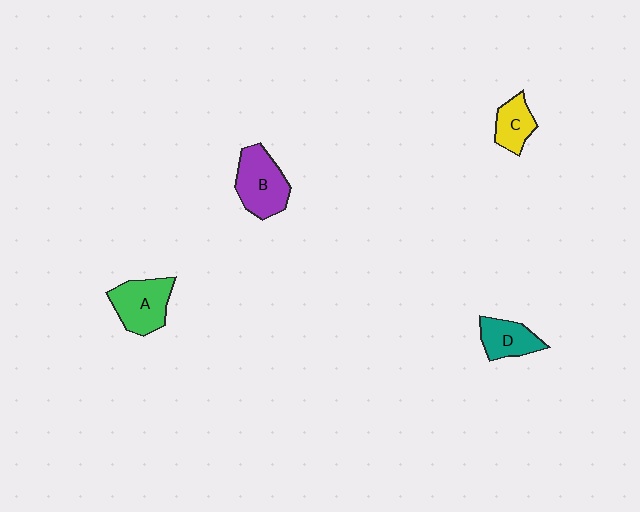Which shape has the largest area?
Shape B (purple).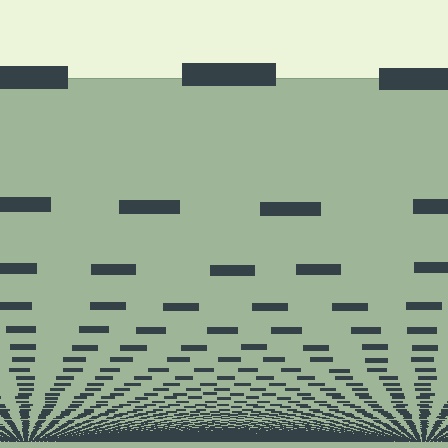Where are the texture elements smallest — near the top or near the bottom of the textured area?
Near the bottom.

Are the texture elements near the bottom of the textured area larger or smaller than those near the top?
Smaller. The gradient is inverted — elements near the bottom are smaller and denser.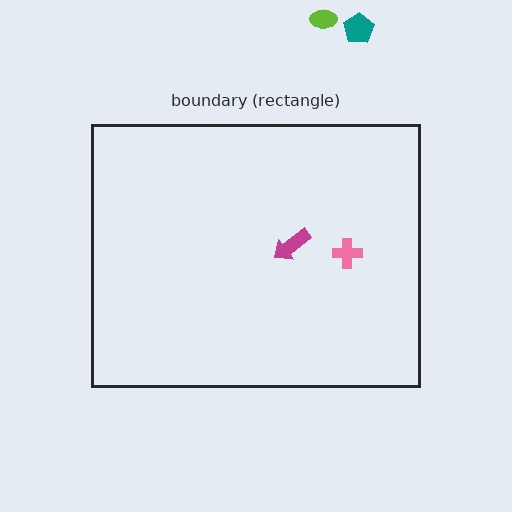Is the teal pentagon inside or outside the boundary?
Outside.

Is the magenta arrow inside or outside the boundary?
Inside.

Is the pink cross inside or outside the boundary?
Inside.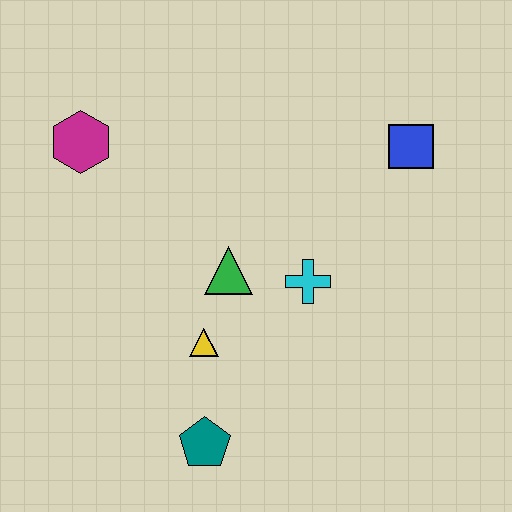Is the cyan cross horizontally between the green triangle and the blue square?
Yes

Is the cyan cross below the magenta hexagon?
Yes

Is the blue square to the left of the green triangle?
No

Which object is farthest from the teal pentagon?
The blue square is farthest from the teal pentagon.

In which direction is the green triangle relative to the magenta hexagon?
The green triangle is to the right of the magenta hexagon.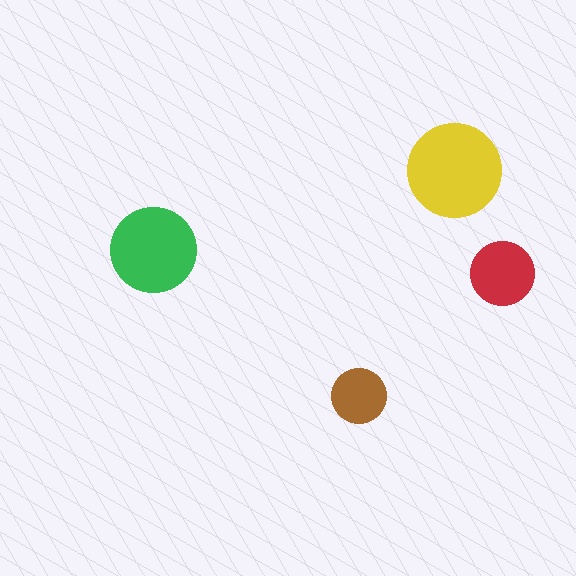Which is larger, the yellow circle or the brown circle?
The yellow one.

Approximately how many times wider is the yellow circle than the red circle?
About 1.5 times wider.